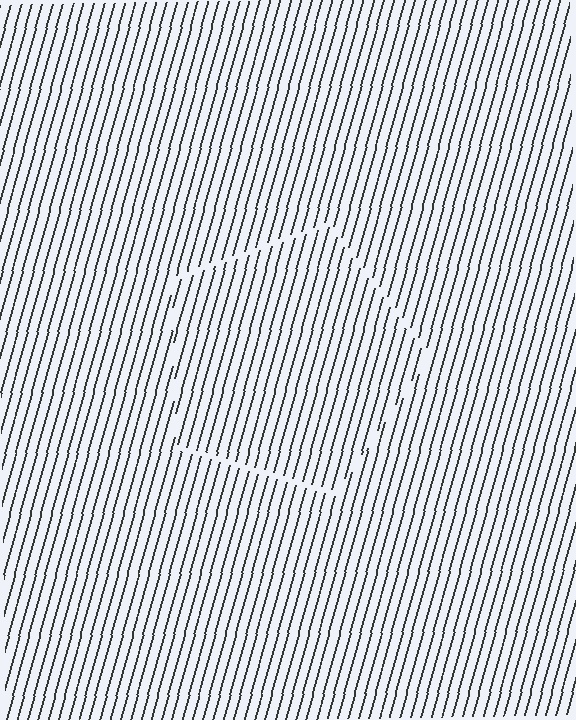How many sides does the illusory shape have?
5 sides — the line-ends trace a pentagon.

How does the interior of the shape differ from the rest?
The interior of the shape contains the same grating, shifted by half a period — the contour is defined by the phase discontinuity where line-ends from the inner and outer gratings abut.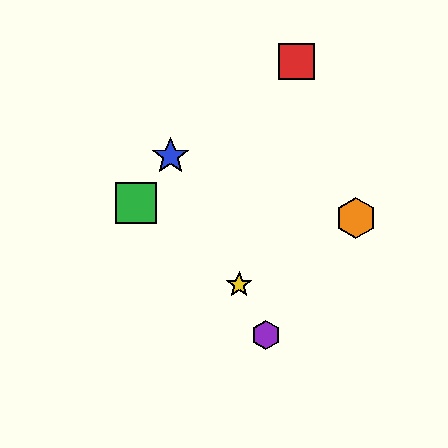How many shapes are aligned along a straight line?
3 shapes (the blue star, the yellow star, the purple hexagon) are aligned along a straight line.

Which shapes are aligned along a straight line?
The blue star, the yellow star, the purple hexagon are aligned along a straight line.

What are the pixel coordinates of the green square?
The green square is at (136, 203).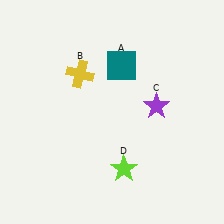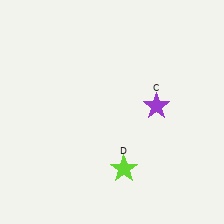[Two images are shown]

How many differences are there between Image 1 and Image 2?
There are 2 differences between the two images.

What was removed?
The yellow cross (B), the teal square (A) were removed in Image 2.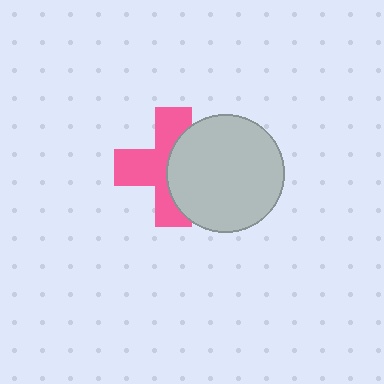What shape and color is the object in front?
The object in front is a light gray circle.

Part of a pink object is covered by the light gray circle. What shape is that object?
It is a cross.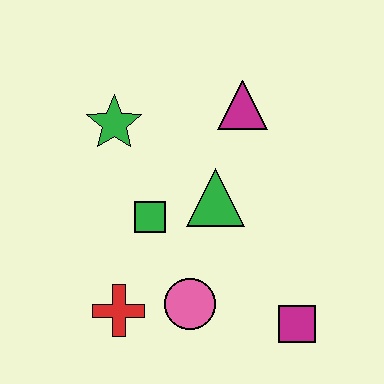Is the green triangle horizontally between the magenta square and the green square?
Yes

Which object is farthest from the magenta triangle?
The red cross is farthest from the magenta triangle.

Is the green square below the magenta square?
No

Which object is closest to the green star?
The green square is closest to the green star.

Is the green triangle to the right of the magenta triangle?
No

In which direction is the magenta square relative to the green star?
The magenta square is below the green star.